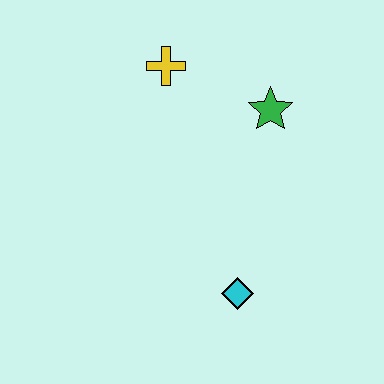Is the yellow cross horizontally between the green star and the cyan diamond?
No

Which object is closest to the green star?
The yellow cross is closest to the green star.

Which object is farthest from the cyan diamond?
The yellow cross is farthest from the cyan diamond.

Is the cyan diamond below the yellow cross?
Yes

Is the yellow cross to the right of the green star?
No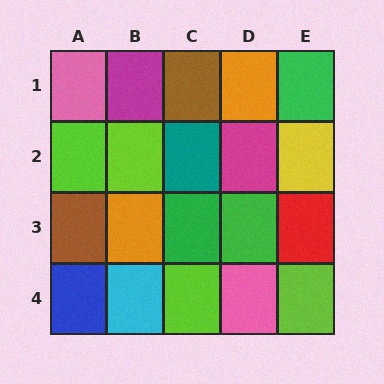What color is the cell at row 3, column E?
Red.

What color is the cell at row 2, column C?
Teal.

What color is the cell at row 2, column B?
Lime.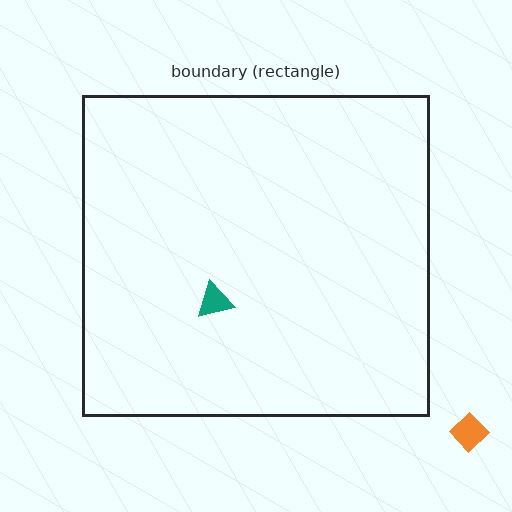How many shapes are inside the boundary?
1 inside, 1 outside.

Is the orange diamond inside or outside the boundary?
Outside.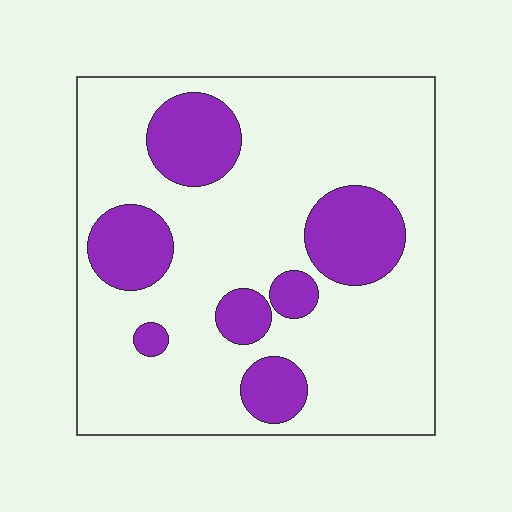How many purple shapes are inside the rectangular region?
7.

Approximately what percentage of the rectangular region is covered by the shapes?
Approximately 25%.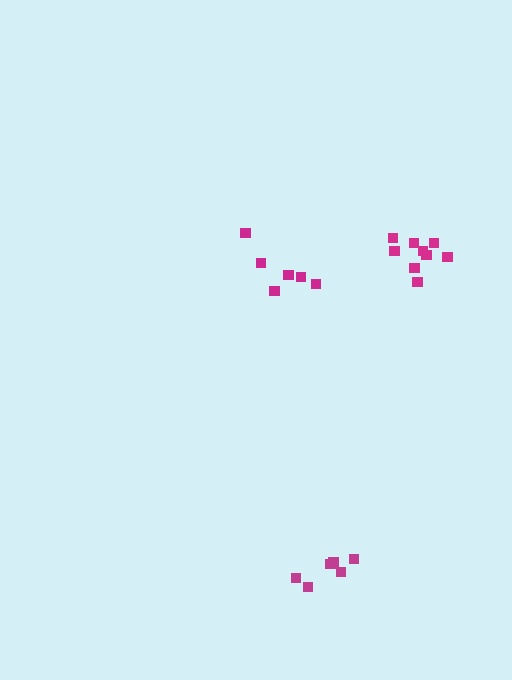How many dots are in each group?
Group 1: 6 dots, Group 2: 9 dots, Group 3: 6 dots (21 total).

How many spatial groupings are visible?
There are 3 spatial groupings.